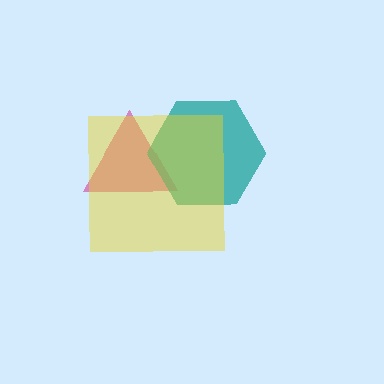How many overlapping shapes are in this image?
There are 3 overlapping shapes in the image.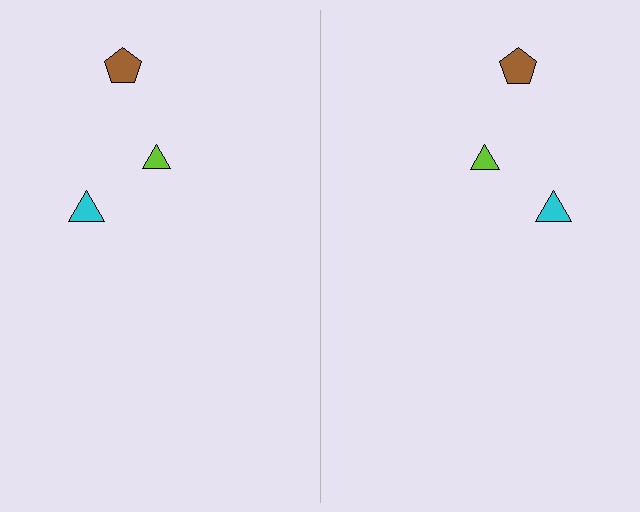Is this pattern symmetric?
Yes, this pattern has bilateral (reflection) symmetry.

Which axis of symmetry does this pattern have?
The pattern has a vertical axis of symmetry running through the center of the image.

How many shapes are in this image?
There are 6 shapes in this image.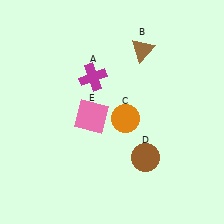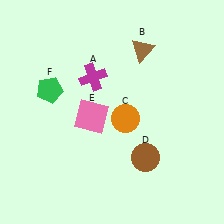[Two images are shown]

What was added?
A green pentagon (F) was added in Image 2.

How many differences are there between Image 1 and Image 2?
There is 1 difference between the two images.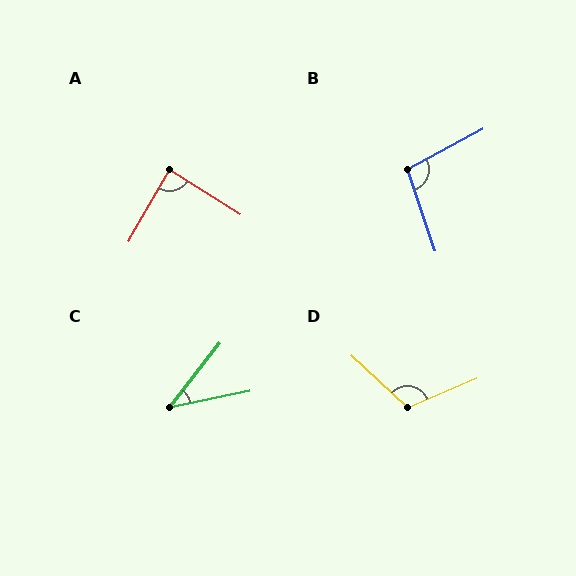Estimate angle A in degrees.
Approximately 87 degrees.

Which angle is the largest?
D, at approximately 115 degrees.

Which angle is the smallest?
C, at approximately 40 degrees.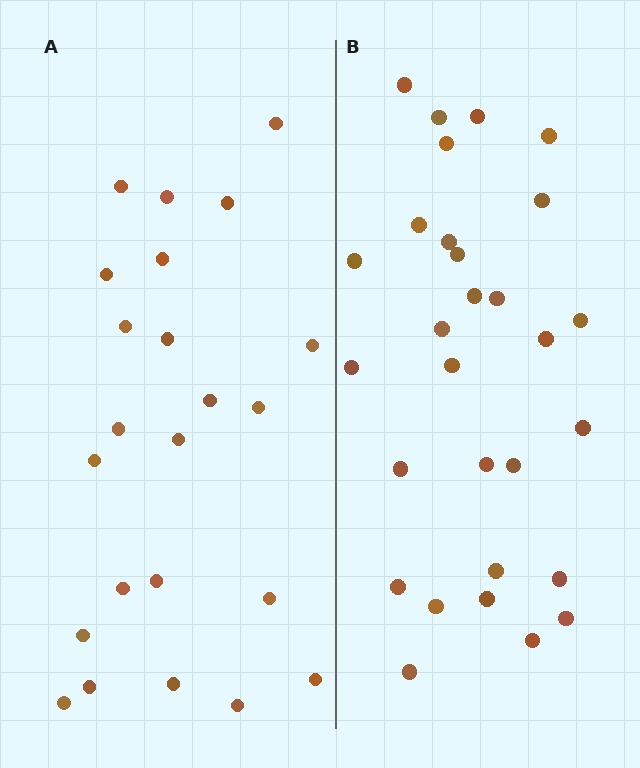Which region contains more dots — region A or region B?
Region B (the right region) has more dots.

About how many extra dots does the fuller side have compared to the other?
Region B has about 6 more dots than region A.